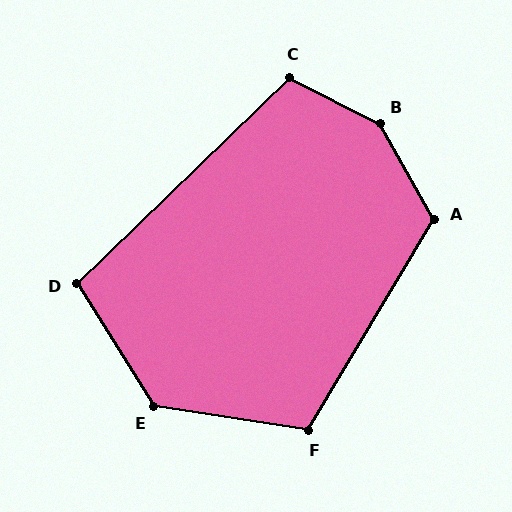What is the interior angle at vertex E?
Approximately 131 degrees (obtuse).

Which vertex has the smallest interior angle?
D, at approximately 102 degrees.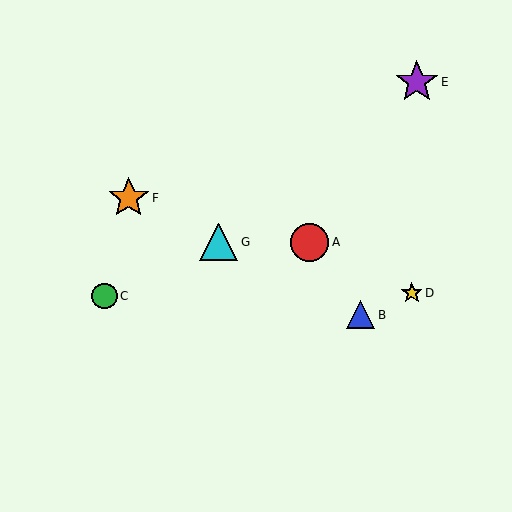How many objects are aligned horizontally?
2 objects (A, G) are aligned horizontally.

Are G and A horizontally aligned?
Yes, both are at y≈242.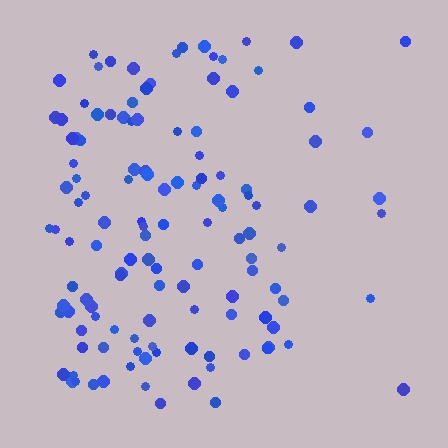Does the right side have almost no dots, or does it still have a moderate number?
Still a moderate number, just noticeably fewer than the left.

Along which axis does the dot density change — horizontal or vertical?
Horizontal.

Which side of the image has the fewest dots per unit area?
The right.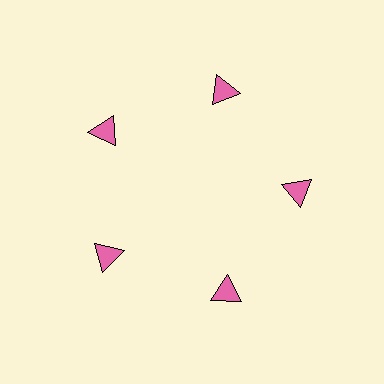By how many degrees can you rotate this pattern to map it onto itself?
The pattern maps onto itself every 72 degrees of rotation.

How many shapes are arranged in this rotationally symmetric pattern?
There are 5 shapes, arranged in 5 groups of 1.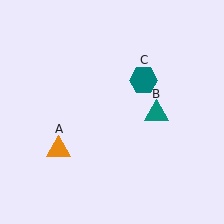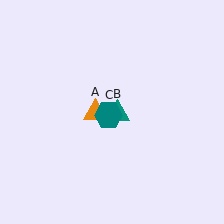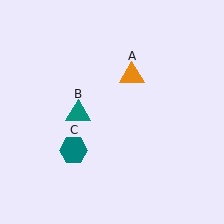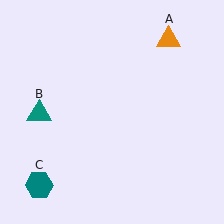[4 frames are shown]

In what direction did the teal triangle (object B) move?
The teal triangle (object B) moved left.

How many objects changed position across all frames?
3 objects changed position: orange triangle (object A), teal triangle (object B), teal hexagon (object C).